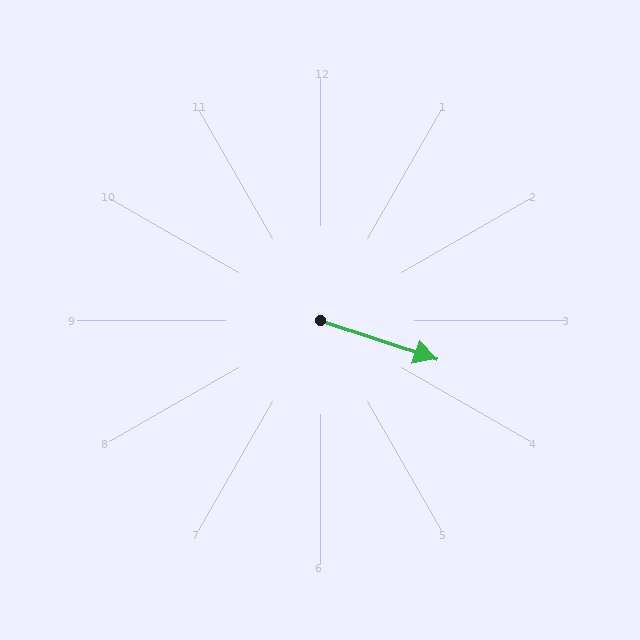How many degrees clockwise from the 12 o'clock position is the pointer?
Approximately 109 degrees.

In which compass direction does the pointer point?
East.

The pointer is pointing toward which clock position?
Roughly 4 o'clock.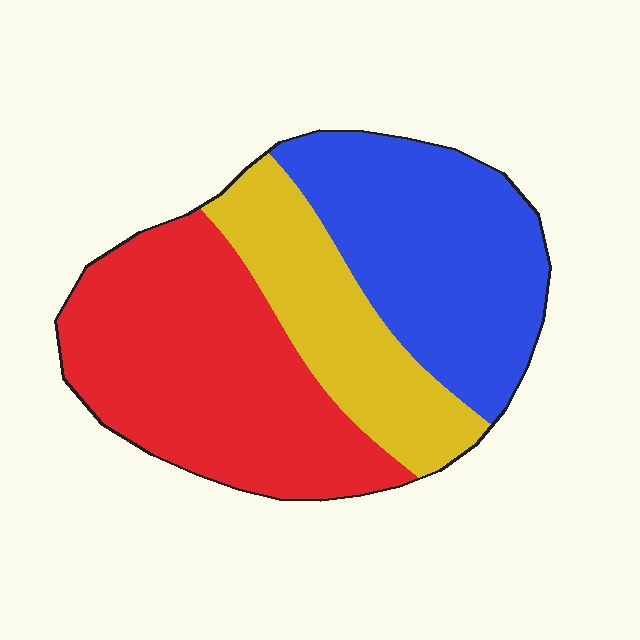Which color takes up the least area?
Yellow, at roughly 25%.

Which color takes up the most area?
Red, at roughly 40%.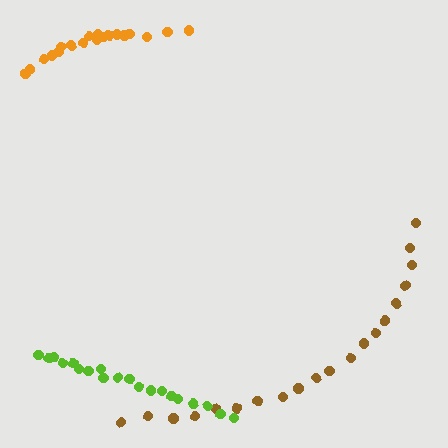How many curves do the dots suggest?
There are 3 distinct paths.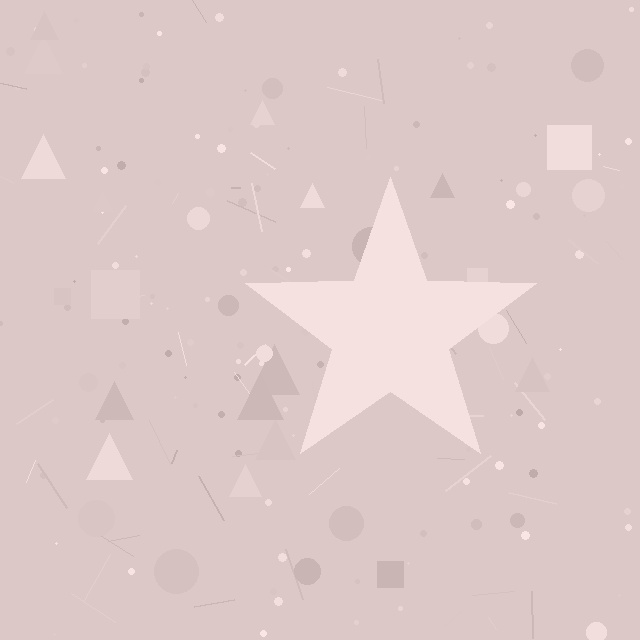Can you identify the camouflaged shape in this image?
The camouflaged shape is a star.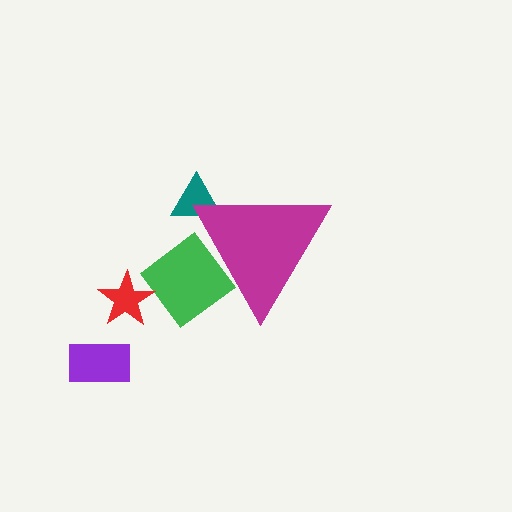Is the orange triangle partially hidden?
Yes, the orange triangle is partially hidden behind the magenta triangle.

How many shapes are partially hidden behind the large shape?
3 shapes are partially hidden.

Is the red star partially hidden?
No, the red star is fully visible.